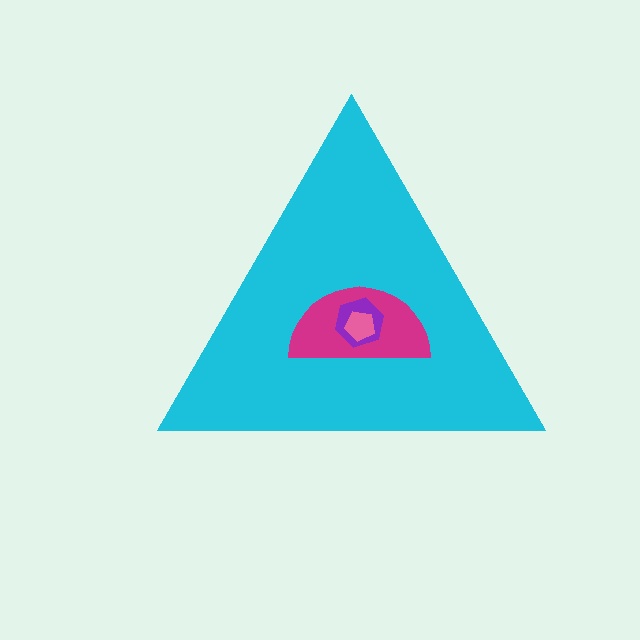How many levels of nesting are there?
4.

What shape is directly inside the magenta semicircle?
The purple hexagon.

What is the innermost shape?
The pink pentagon.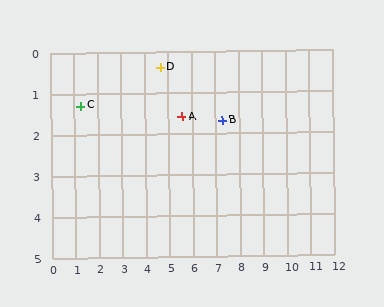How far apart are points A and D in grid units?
Points A and D are about 1.5 grid units apart.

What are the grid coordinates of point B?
Point B is at approximately (7.3, 1.7).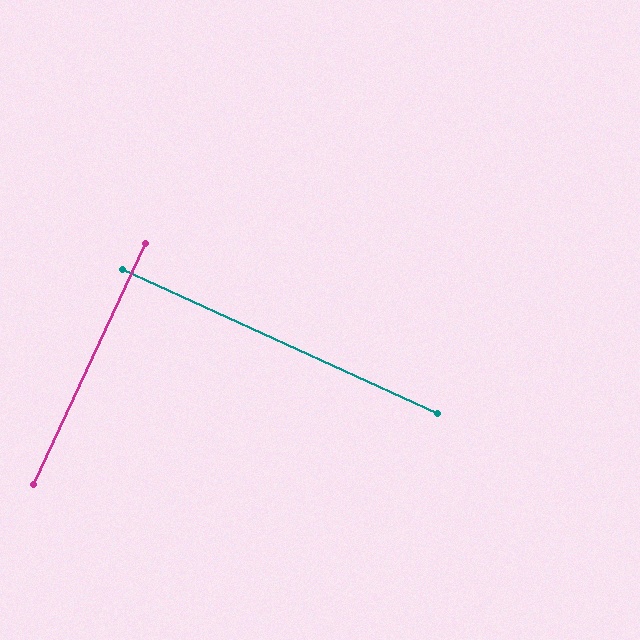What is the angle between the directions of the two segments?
Approximately 90 degrees.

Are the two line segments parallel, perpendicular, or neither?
Perpendicular — they meet at approximately 90°.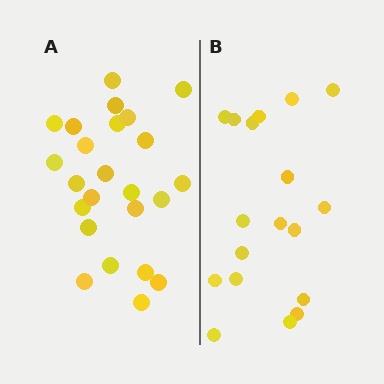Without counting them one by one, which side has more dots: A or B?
Region A (the left region) has more dots.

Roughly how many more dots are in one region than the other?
Region A has about 6 more dots than region B.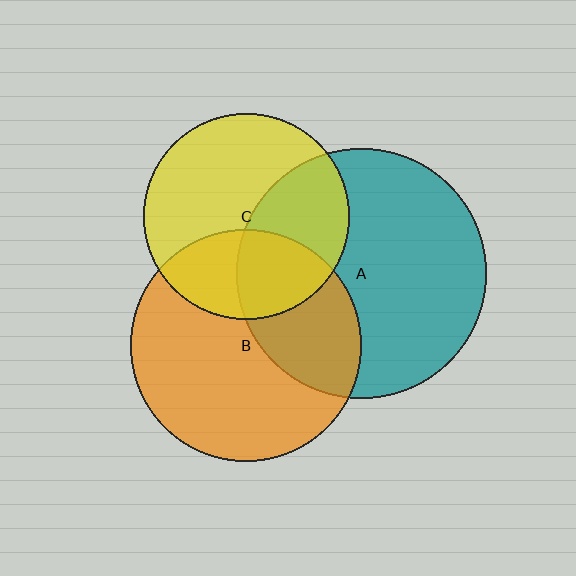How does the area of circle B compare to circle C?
Approximately 1.3 times.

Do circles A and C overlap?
Yes.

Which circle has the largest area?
Circle A (teal).